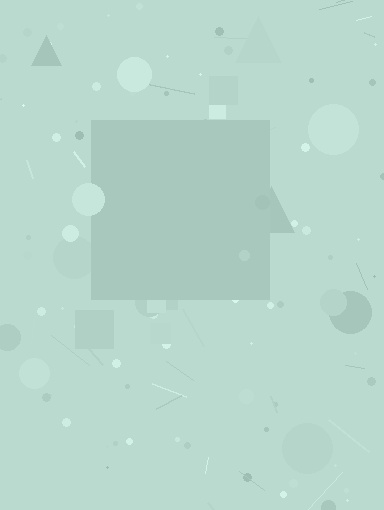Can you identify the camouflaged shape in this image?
The camouflaged shape is a square.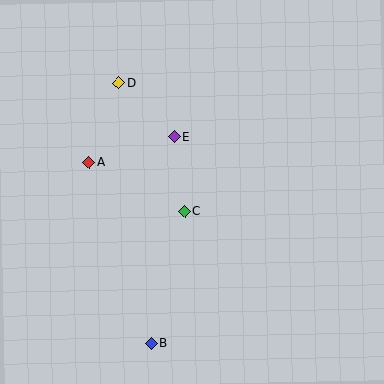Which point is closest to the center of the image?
Point C at (185, 211) is closest to the center.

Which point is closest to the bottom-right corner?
Point B is closest to the bottom-right corner.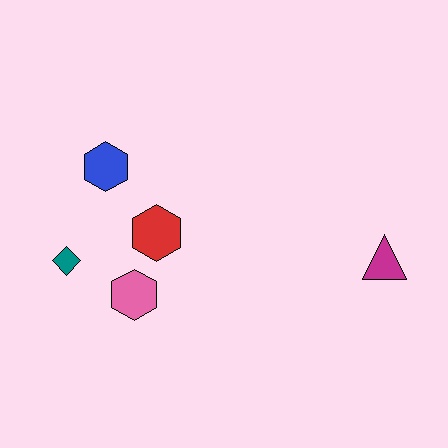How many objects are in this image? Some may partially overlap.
There are 5 objects.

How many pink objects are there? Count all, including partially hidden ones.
There is 1 pink object.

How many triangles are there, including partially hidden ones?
There is 1 triangle.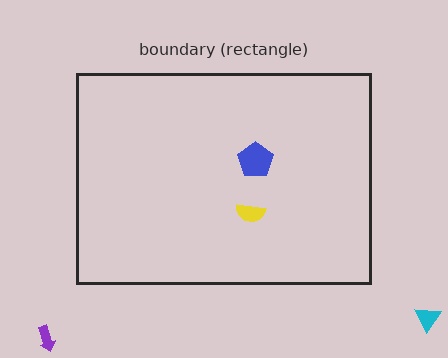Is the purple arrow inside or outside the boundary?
Outside.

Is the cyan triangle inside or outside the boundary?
Outside.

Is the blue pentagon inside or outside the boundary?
Inside.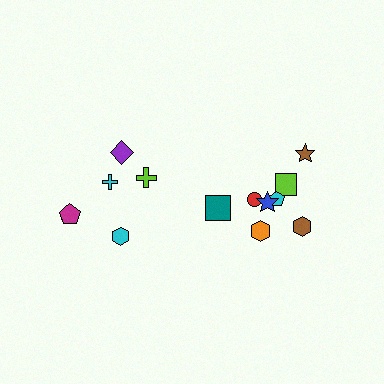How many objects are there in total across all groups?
There are 13 objects.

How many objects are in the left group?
There are 5 objects.